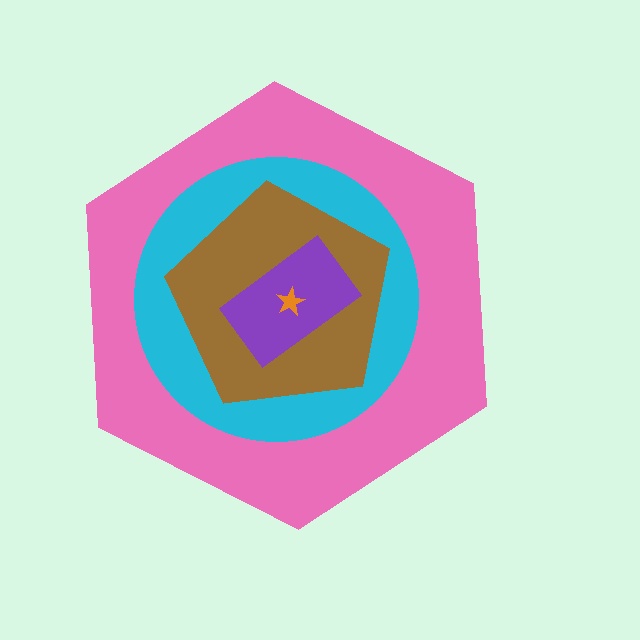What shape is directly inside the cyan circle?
The brown pentagon.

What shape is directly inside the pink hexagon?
The cyan circle.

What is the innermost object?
The orange star.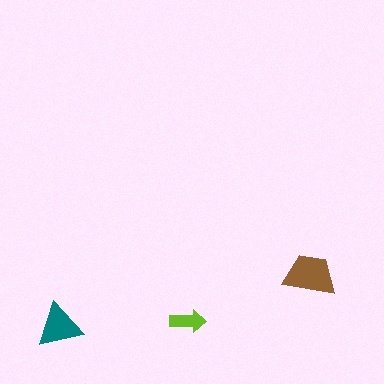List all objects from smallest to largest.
The lime arrow, the teal triangle, the brown trapezoid.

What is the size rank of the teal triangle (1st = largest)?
2nd.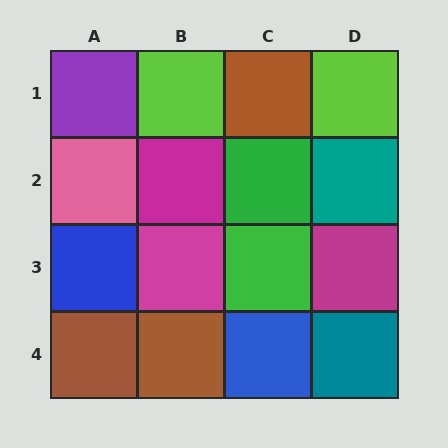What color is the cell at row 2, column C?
Green.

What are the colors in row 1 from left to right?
Purple, lime, brown, lime.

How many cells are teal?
2 cells are teal.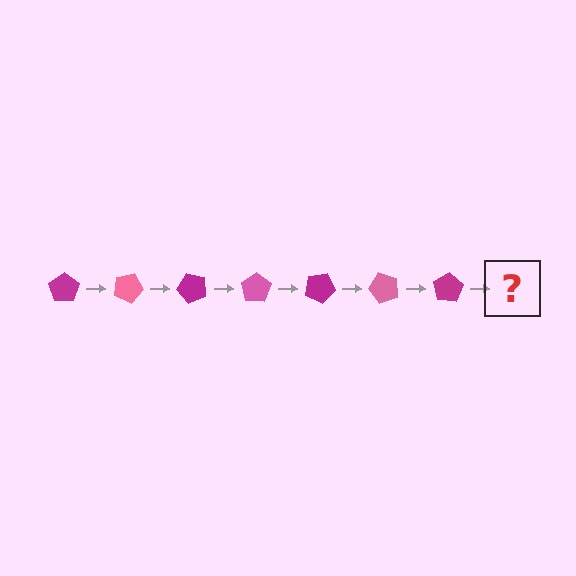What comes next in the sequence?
The next element should be a pink pentagon, rotated 175 degrees from the start.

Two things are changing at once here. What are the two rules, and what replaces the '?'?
The two rules are that it rotates 25 degrees each step and the color cycles through magenta and pink. The '?' should be a pink pentagon, rotated 175 degrees from the start.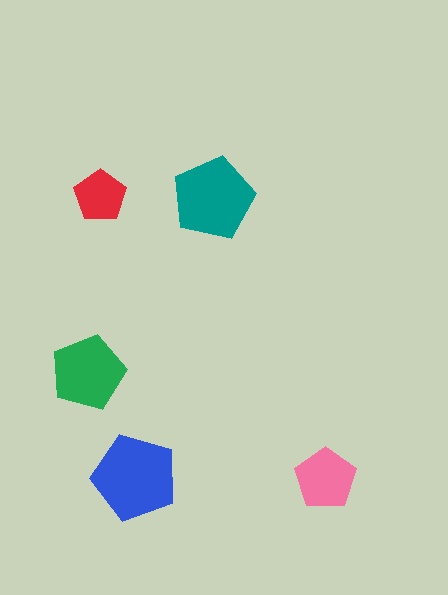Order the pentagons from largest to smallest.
the blue one, the teal one, the green one, the pink one, the red one.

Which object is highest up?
The red pentagon is topmost.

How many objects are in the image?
There are 5 objects in the image.